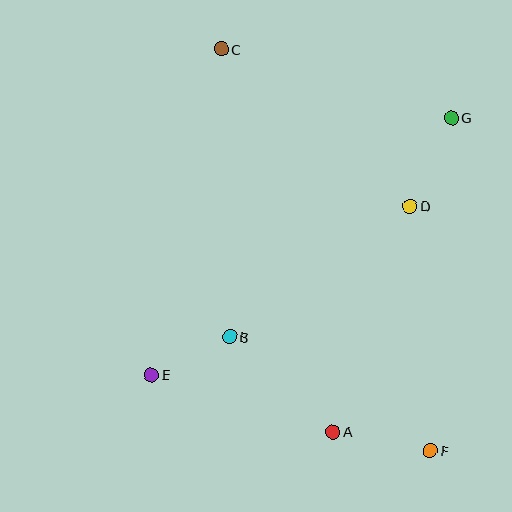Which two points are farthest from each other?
Points C and F are farthest from each other.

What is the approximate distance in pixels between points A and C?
The distance between A and C is approximately 399 pixels.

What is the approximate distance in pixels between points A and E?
The distance between A and E is approximately 190 pixels.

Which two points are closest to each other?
Points B and E are closest to each other.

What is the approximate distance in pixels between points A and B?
The distance between A and B is approximately 141 pixels.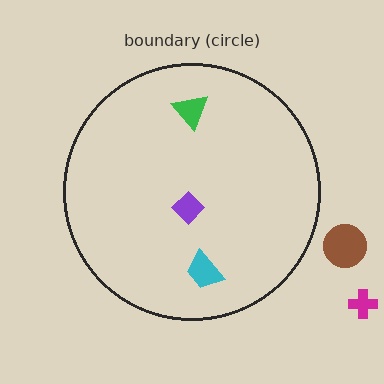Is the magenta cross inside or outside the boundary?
Outside.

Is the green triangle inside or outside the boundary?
Inside.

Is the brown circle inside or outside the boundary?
Outside.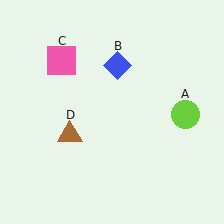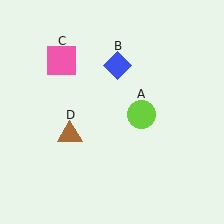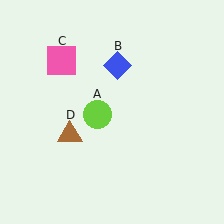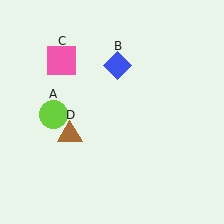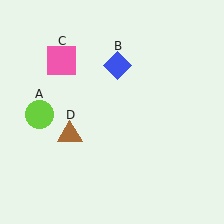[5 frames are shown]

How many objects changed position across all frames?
1 object changed position: lime circle (object A).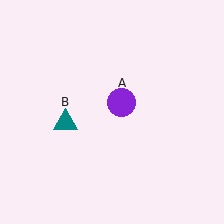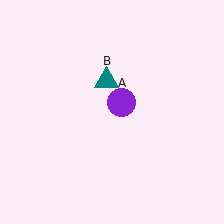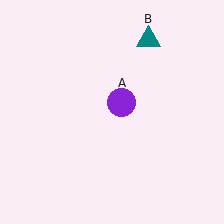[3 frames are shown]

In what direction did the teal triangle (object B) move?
The teal triangle (object B) moved up and to the right.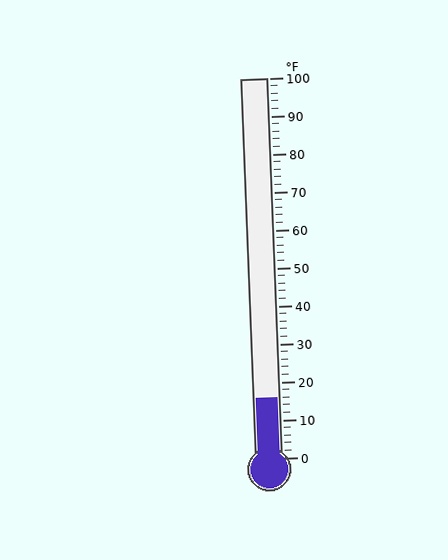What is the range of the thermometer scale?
The thermometer scale ranges from 0°F to 100°F.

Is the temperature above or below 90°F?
The temperature is below 90°F.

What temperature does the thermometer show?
The thermometer shows approximately 16°F.